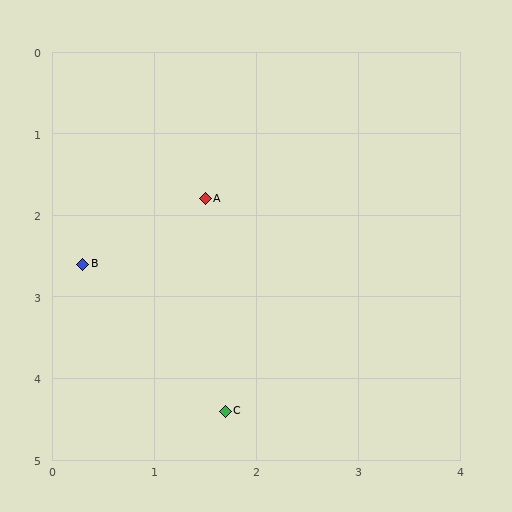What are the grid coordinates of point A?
Point A is at approximately (1.5, 1.8).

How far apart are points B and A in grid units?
Points B and A are about 1.4 grid units apart.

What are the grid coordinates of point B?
Point B is at approximately (0.3, 2.6).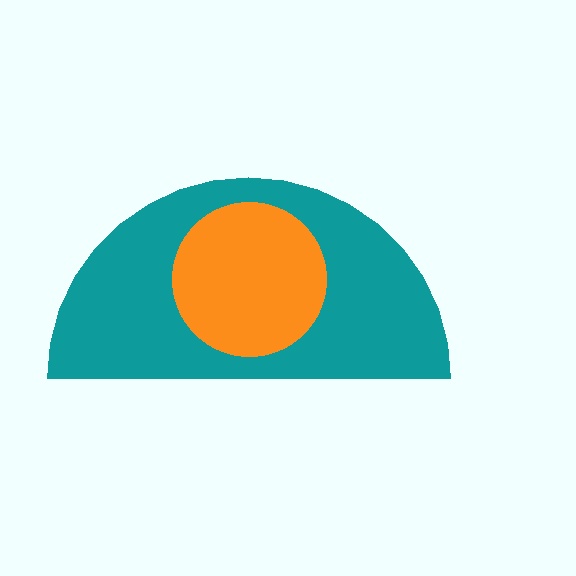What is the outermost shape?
The teal semicircle.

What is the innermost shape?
The orange circle.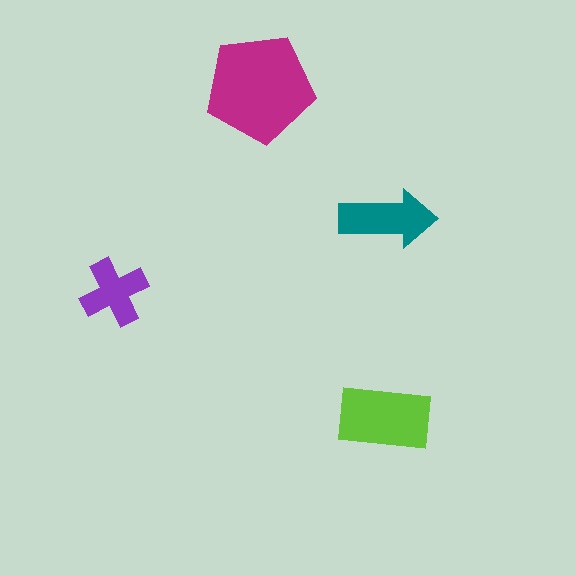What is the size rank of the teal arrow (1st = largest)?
3rd.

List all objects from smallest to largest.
The purple cross, the teal arrow, the lime rectangle, the magenta pentagon.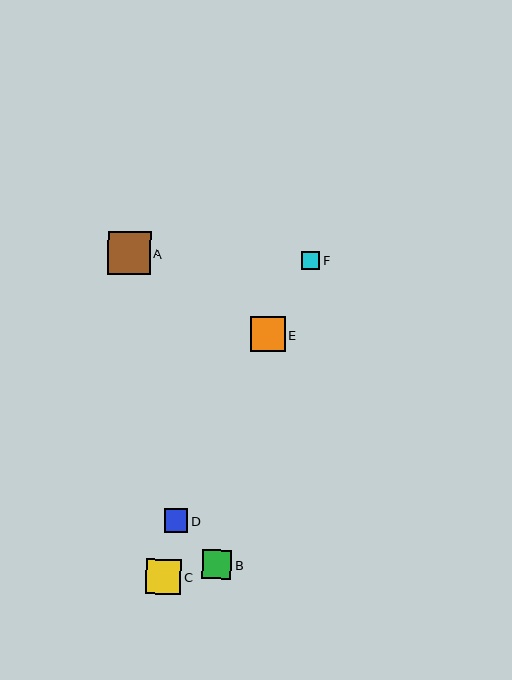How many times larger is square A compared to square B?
Square A is approximately 1.4 times the size of square B.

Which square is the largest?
Square A is the largest with a size of approximately 43 pixels.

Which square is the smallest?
Square F is the smallest with a size of approximately 18 pixels.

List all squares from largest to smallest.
From largest to smallest: A, C, E, B, D, F.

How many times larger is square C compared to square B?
Square C is approximately 1.2 times the size of square B.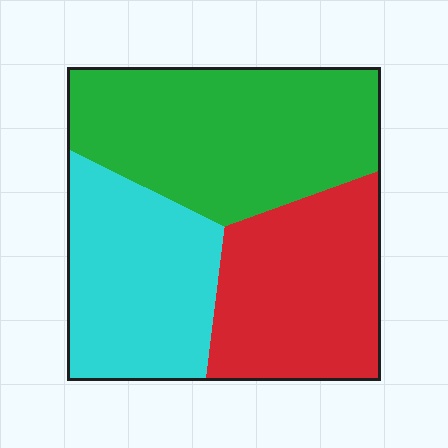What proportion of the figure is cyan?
Cyan takes up about one third (1/3) of the figure.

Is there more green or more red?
Green.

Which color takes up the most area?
Green, at roughly 40%.